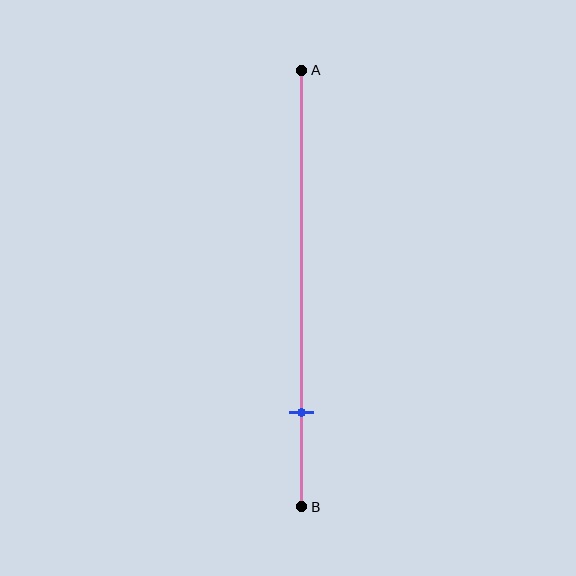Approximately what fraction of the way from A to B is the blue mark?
The blue mark is approximately 80% of the way from A to B.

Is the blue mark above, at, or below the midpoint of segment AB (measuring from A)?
The blue mark is below the midpoint of segment AB.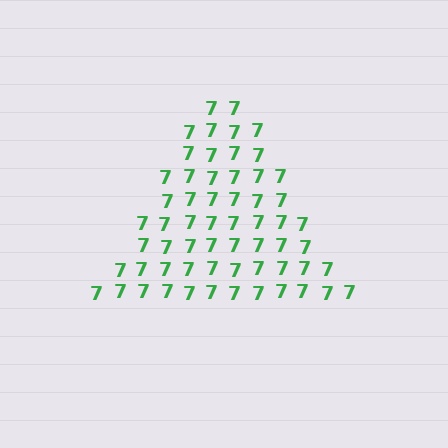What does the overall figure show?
The overall figure shows a triangle.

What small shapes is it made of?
It is made of small digit 7's.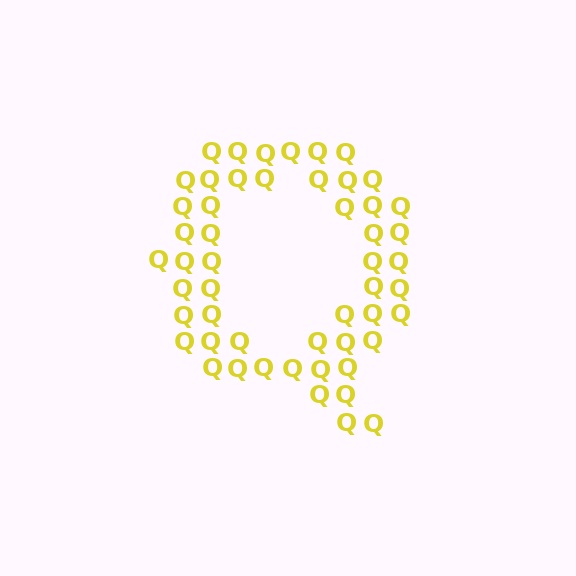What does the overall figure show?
The overall figure shows the letter Q.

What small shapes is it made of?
It is made of small letter Q's.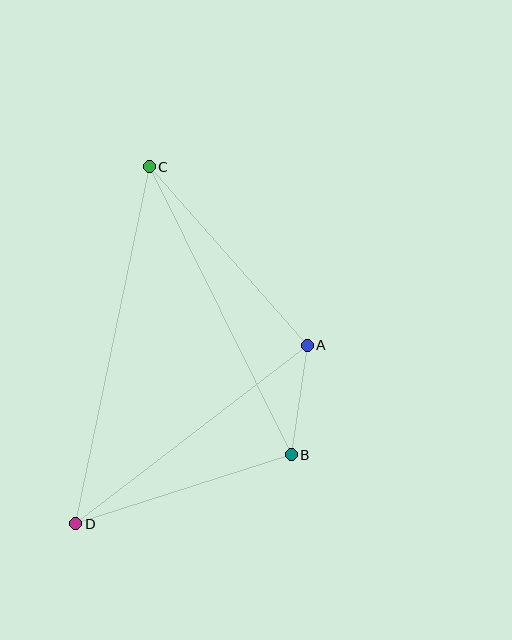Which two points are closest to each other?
Points A and B are closest to each other.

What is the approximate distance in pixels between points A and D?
The distance between A and D is approximately 292 pixels.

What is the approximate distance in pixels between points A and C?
The distance between A and C is approximately 239 pixels.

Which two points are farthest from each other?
Points C and D are farthest from each other.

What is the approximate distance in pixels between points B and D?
The distance between B and D is approximately 226 pixels.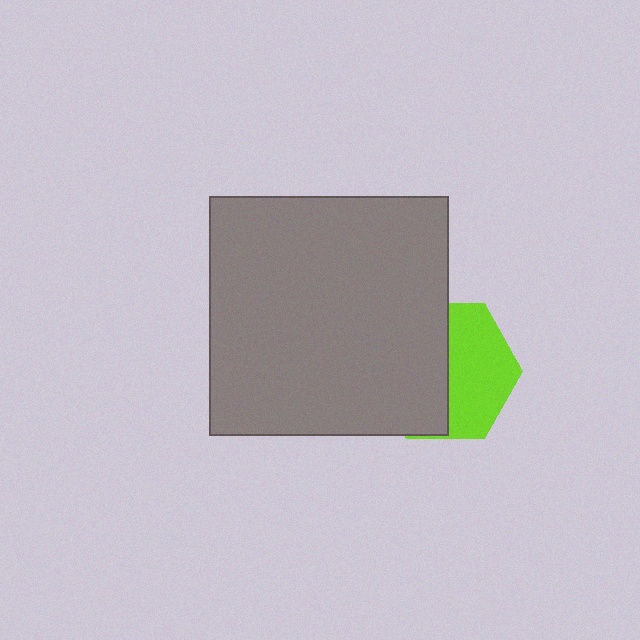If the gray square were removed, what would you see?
You would see the complete lime hexagon.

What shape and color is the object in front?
The object in front is a gray square.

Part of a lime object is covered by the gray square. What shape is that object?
It is a hexagon.